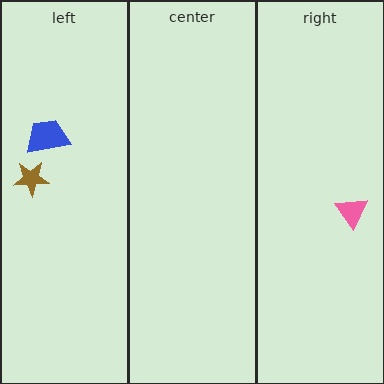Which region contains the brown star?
The left region.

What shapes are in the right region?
The pink triangle.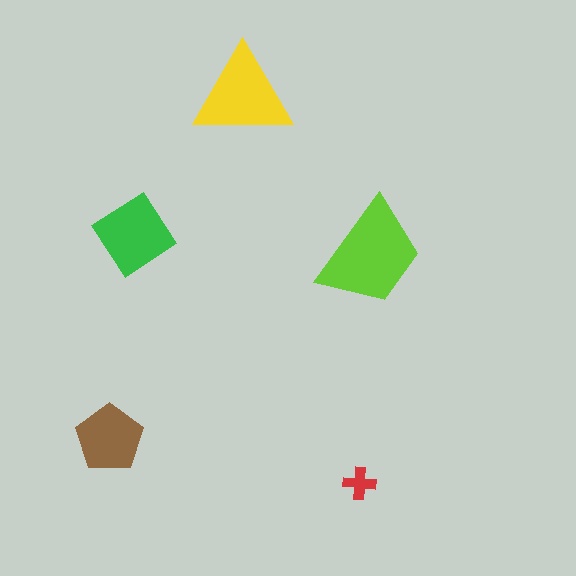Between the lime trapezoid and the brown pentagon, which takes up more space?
The lime trapezoid.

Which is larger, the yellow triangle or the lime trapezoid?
The lime trapezoid.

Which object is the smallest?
The red cross.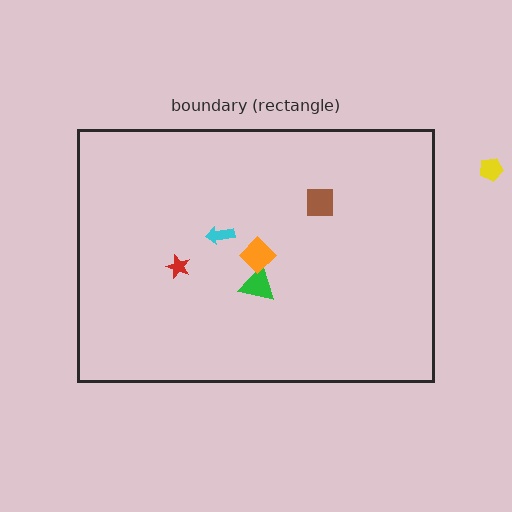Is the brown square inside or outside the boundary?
Inside.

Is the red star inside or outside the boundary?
Inside.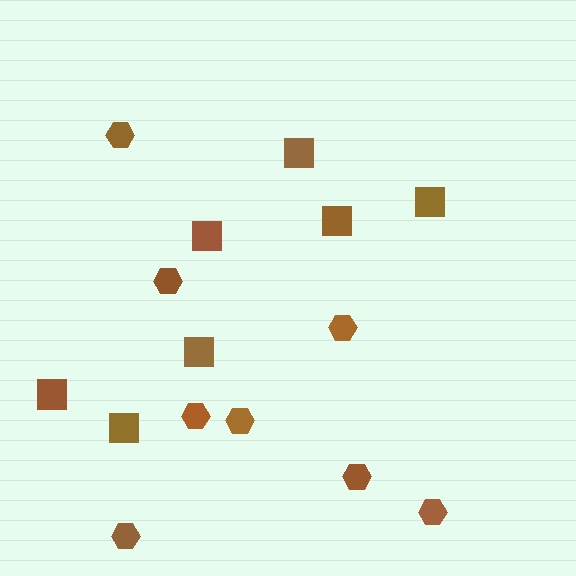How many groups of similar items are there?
There are 2 groups: one group of hexagons (8) and one group of squares (7).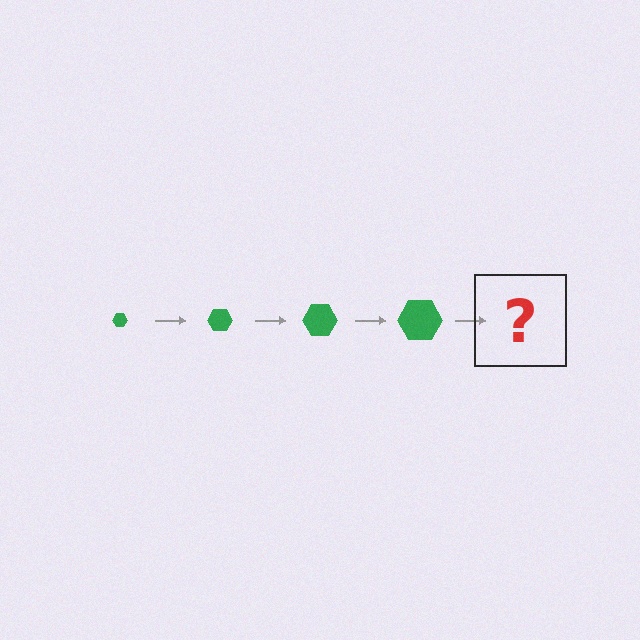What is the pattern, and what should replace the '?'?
The pattern is that the hexagon gets progressively larger each step. The '?' should be a green hexagon, larger than the previous one.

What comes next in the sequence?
The next element should be a green hexagon, larger than the previous one.